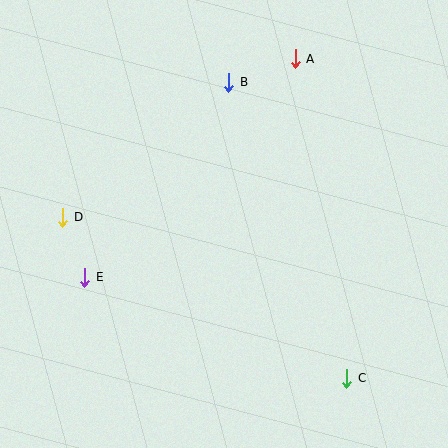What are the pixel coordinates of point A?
Point A is at (295, 59).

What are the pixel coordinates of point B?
Point B is at (229, 82).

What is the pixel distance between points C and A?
The distance between C and A is 324 pixels.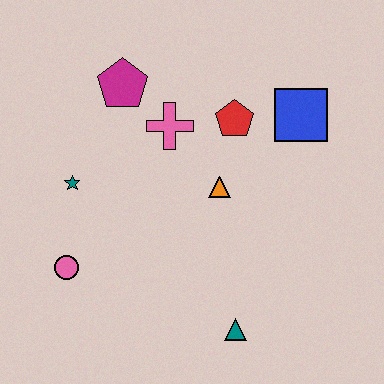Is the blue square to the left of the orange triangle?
No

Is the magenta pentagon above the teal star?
Yes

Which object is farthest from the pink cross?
The teal triangle is farthest from the pink cross.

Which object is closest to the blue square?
The red pentagon is closest to the blue square.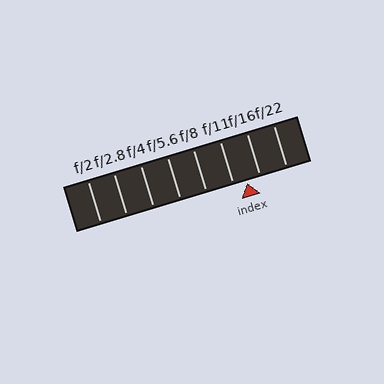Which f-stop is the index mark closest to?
The index mark is closest to f/16.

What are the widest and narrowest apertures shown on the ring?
The widest aperture shown is f/2 and the narrowest is f/22.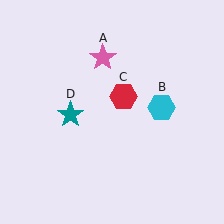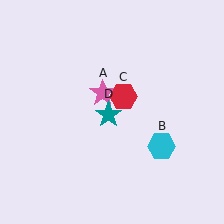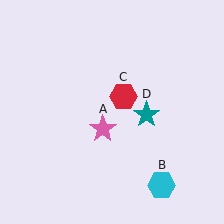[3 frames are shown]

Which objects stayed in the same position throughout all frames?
Red hexagon (object C) remained stationary.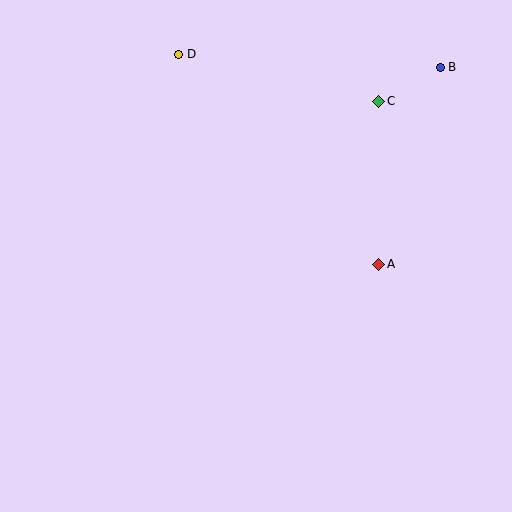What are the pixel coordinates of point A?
Point A is at (379, 264).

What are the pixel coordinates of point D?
Point D is at (179, 54).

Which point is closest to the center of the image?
Point A at (379, 264) is closest to the center.